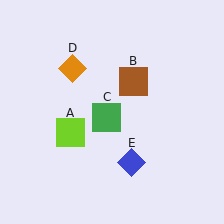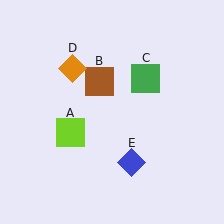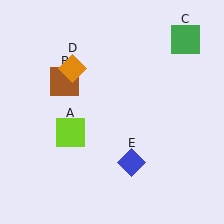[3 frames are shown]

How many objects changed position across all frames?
2 objects changed position: brown square (object B), green square (object C).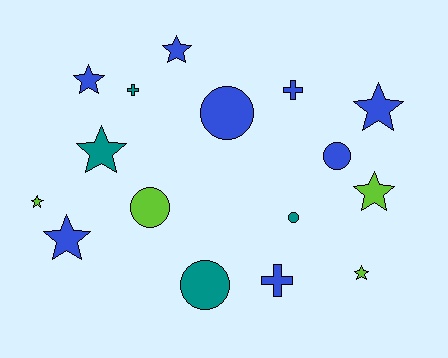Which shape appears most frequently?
Star, with 8 objects.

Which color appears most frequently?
Blue, with 8 objects.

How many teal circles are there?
There are 2 teal circles.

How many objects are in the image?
There are 16 objects.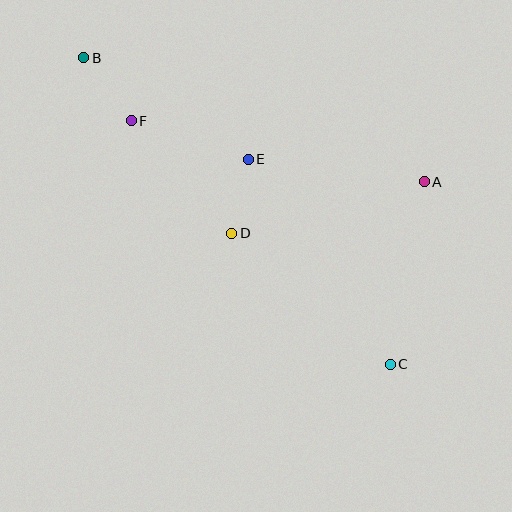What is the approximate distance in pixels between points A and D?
The distance between A and D is approximately 199 pixels.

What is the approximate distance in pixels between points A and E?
The distance between A and E is approximately 177 pixels.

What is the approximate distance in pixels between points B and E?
The distance between B and E is approximately 194 pixels.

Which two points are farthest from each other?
Points B and C are farthest from each other.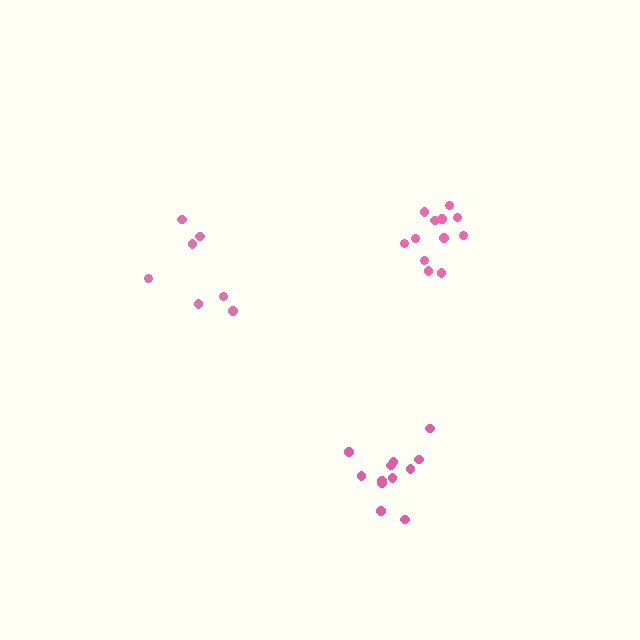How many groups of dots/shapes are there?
There are 3 groups.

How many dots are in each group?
Group 1: 12 dots, Group 2: 7 dots, Group 3: 12 dots (31 total).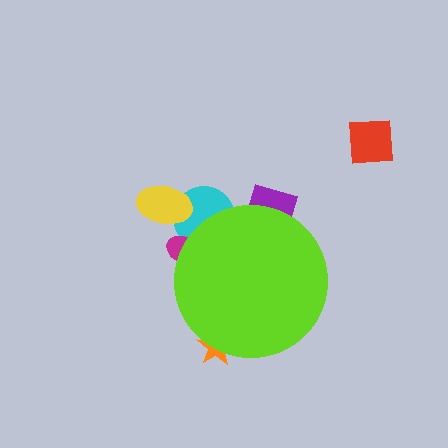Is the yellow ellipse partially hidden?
No, the yellow ellipse is fully visible.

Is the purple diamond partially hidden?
Yes, the purple diamond is partially hidden behind the lime circle.